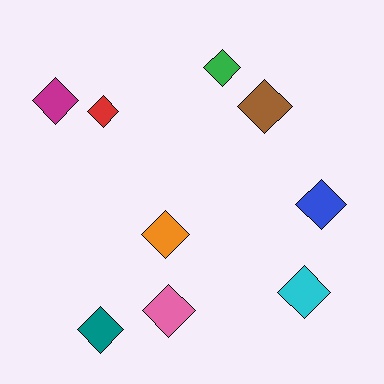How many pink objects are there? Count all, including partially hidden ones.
There is 1 pink object.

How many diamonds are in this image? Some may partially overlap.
There are 9 diamonds.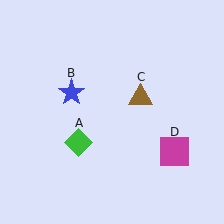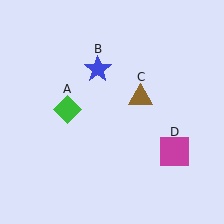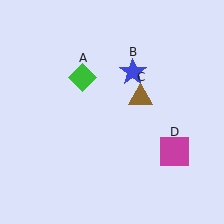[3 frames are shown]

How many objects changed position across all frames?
2 objects changed position: green diamond (object A), blue star (object B).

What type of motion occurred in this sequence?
The green diamond (object A), blue star (object B) rotated clockwise around the center of the scene.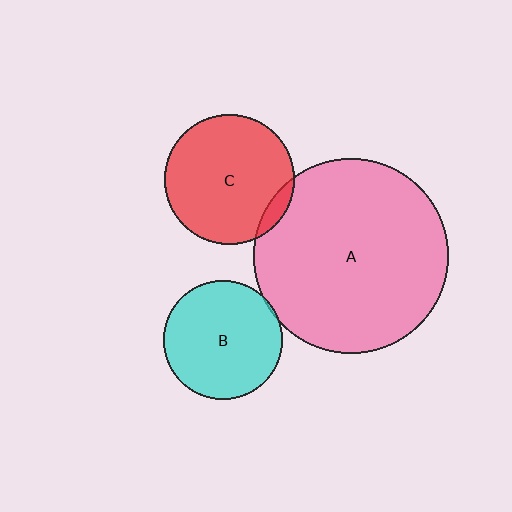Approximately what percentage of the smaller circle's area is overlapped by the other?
Approximately 5%.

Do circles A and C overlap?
Yes.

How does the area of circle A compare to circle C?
Approximately 2.3 times.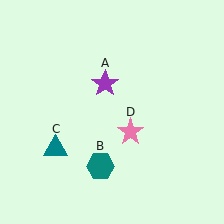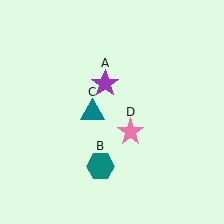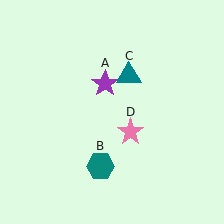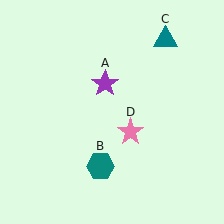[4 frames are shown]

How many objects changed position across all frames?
1 object changed position: teal triangle (object C).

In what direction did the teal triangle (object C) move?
The teal triangle (object C) moved up and to the right.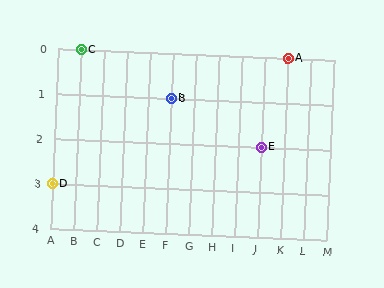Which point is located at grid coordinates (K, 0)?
Point A is at (K, 0).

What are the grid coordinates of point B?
Point B is at grid coordinates (F, 1).